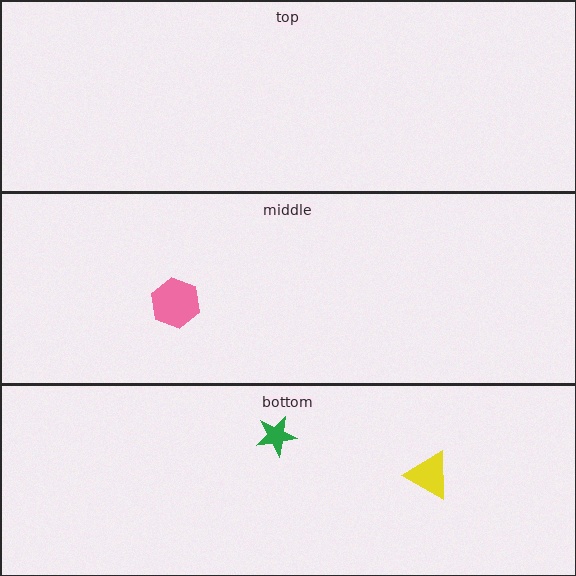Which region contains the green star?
The bottom region.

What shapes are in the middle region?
The pink hexagon.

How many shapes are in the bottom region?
2.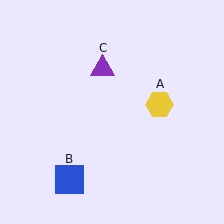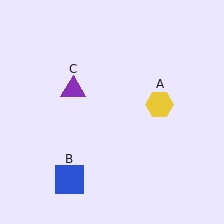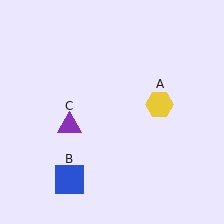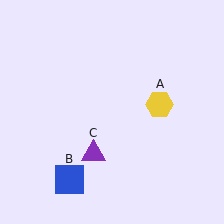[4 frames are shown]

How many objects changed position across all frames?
1 object changed position: purple triangle (object C).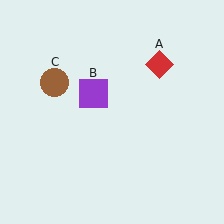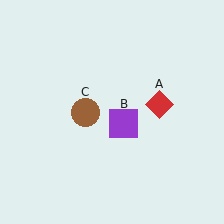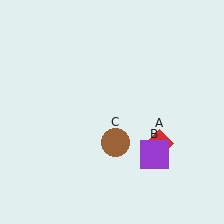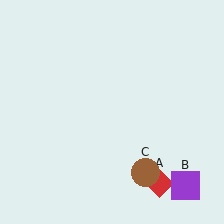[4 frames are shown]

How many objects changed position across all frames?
3 objects changed position: red diamond (object A), purple square (object B), brown circle (object C).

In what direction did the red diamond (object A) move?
The red diamond (object A) moved down.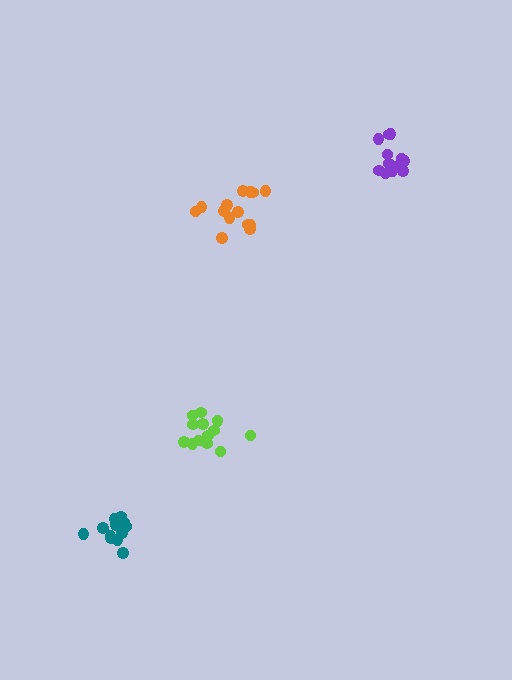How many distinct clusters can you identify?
There are 4 distinct clusters.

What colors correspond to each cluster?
The clusters are colored: purple, orange, teal, lime.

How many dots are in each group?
Group 1: 12 dots, Group 2: 14 dots, Group 3: 13 dots, Group 4: 14 dots (53 total).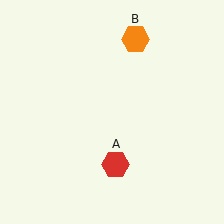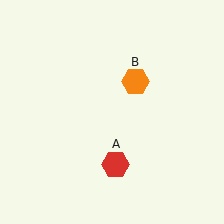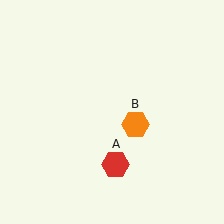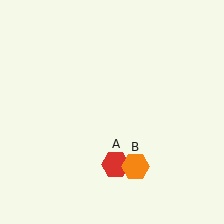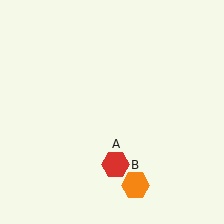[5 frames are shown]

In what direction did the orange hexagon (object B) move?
The orange hexagon (object B) moved down.